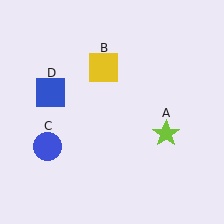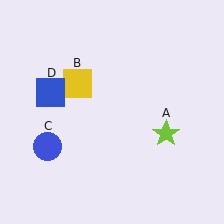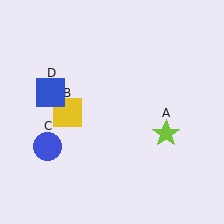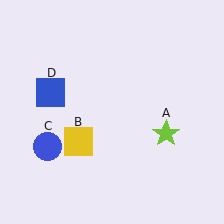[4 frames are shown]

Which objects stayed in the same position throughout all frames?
Lime star (object A) and blue circle (object C) and blue square (object D) remained stationary.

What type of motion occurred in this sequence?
The yellow square (object B) rotated counterclockwise around the center of the scene.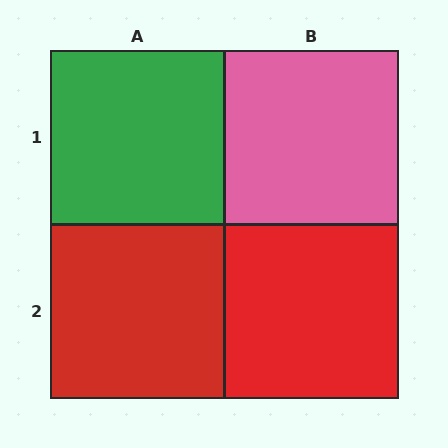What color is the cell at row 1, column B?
Pink.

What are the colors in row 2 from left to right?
Red, red.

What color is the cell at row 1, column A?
Green.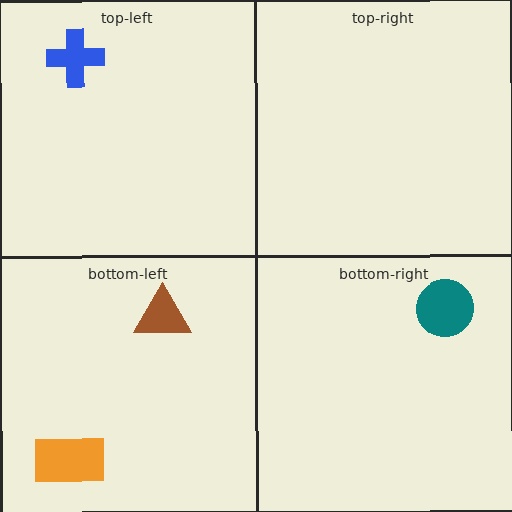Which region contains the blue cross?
The top-left region.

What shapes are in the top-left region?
The blue cross.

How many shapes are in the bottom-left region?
2.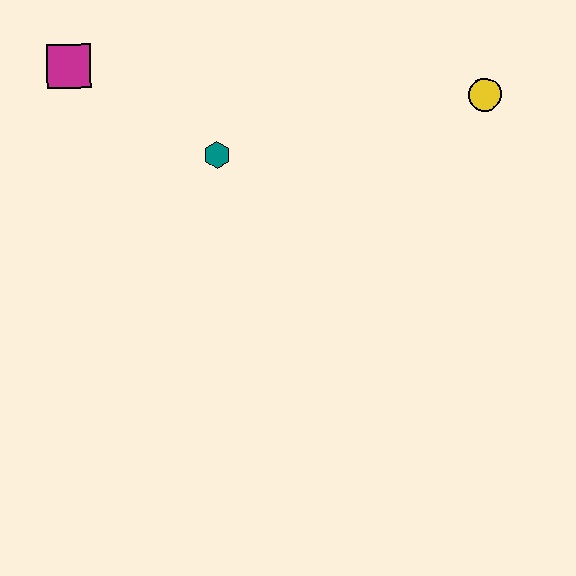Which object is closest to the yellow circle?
The teal hexagon is closest to the yellow circle.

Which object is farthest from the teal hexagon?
The yellow circle is farthest from the teal hexagon.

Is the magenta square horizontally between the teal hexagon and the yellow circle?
No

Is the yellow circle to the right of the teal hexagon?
Yes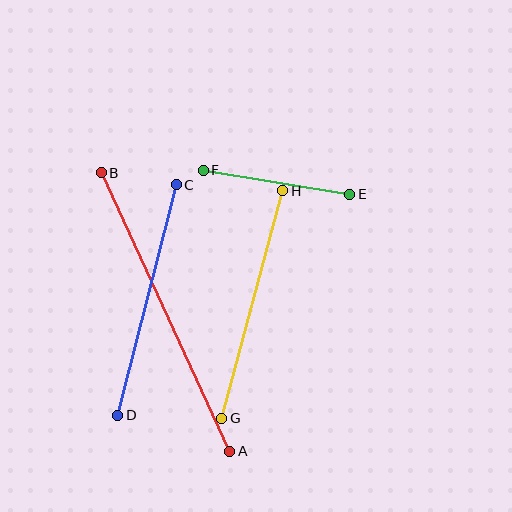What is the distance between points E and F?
The distance is approximately 149 pixels.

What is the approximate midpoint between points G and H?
The midpoint is at approximately (252, 304) pixels.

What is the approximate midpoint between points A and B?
The midpoint is at approximately (166, 312) pixels.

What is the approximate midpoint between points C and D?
The midpoint is at approximately (147, 300) pixels.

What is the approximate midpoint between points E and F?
The midpoint is at approximately (276, 182) pixels.